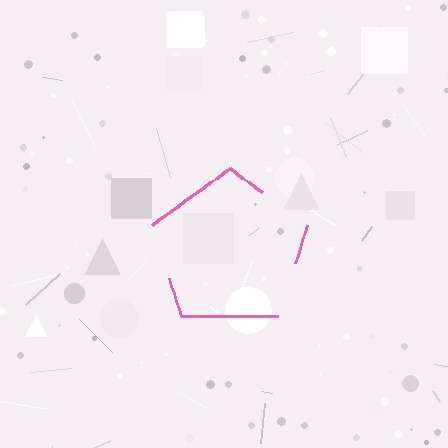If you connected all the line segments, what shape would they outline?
They would outline a pentagon.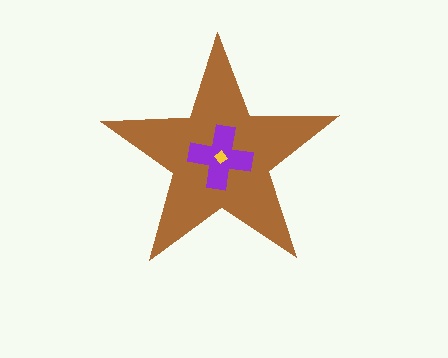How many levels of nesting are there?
3.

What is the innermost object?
The yellow diamond.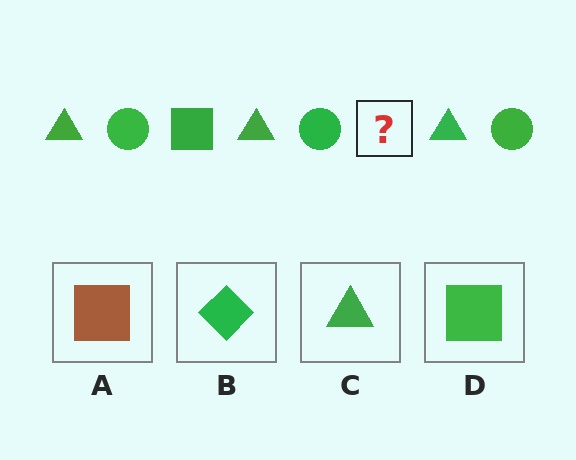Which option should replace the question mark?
Option D.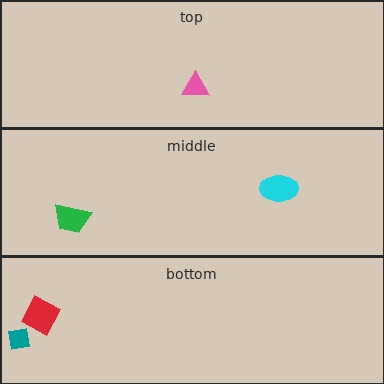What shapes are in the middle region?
The green trapezoid, the cyan ellipse.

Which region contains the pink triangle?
The top region.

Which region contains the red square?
The bottom region.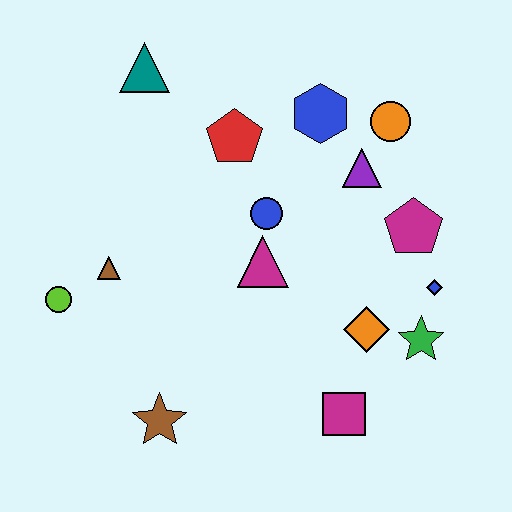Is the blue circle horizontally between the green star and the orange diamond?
No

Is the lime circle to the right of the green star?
No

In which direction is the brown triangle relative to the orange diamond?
The brown triangle is to the left of the orange diamond.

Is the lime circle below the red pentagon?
Yes